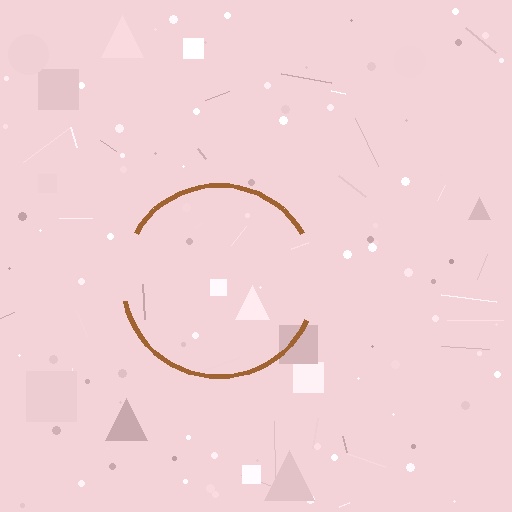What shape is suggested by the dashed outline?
The dashed outline suggests a circle.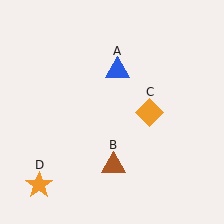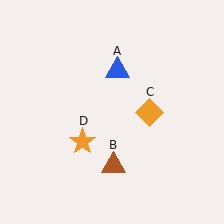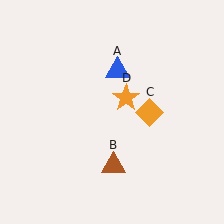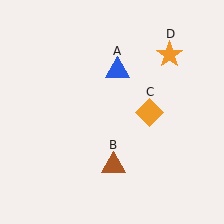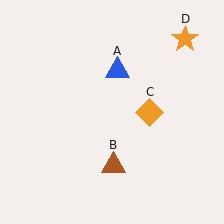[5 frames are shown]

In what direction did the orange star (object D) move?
The orange star (object D) moved up and to the right.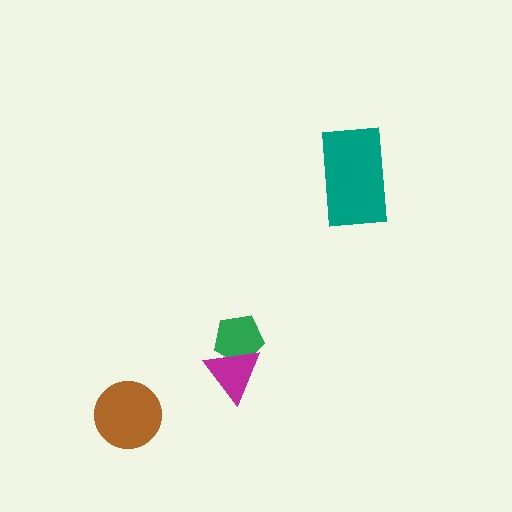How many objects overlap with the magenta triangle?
1 object overlaps with the magenta triangle.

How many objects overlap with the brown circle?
0 objects overlap with the brown circle.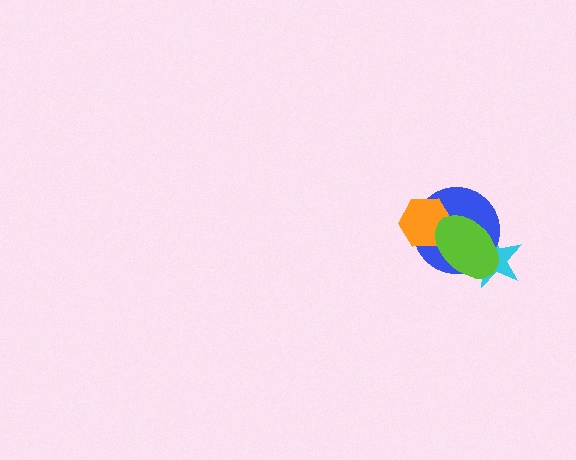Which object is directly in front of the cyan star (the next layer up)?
The blue circle is directly in front of the cyan star.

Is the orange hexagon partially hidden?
Yes, it is partially covered by another shape.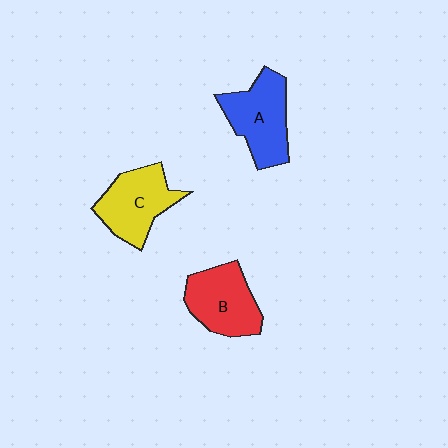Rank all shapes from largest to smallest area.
From largest to smallest: A (blue), C (yellow), B (red).